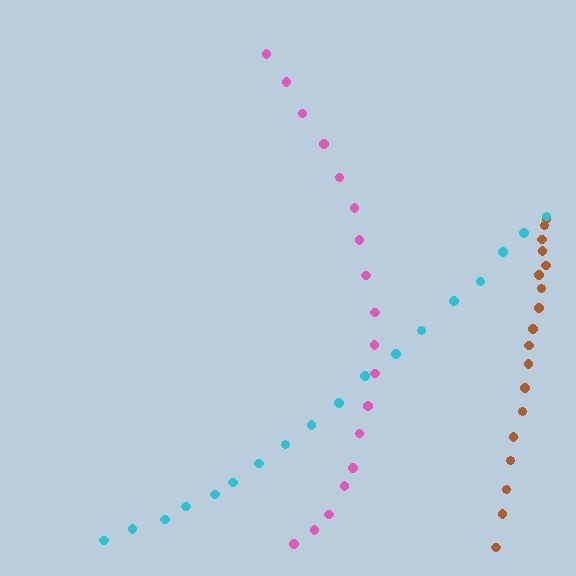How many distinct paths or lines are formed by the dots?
There are 3 distinct paths.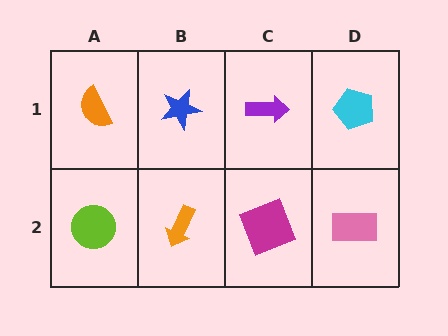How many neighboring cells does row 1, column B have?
3.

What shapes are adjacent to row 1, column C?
A magenta square (row 2, column C), a blue star (row 1, column B), a cyan pentagon (row 1, column D).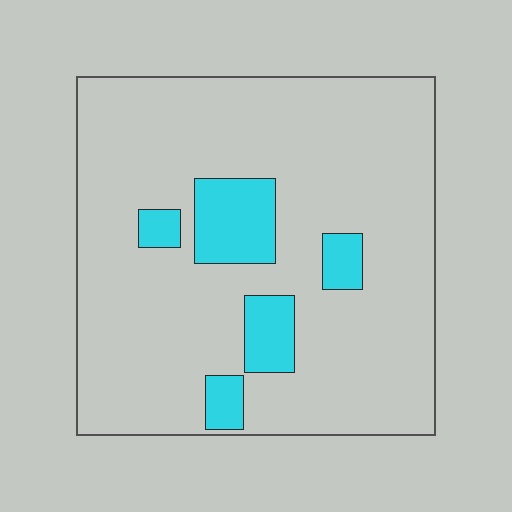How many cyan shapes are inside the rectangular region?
5.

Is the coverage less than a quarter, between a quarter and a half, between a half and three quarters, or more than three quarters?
Less than a quarter.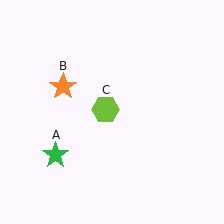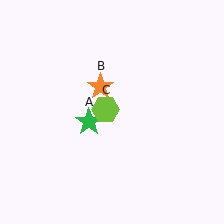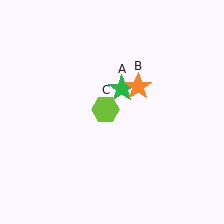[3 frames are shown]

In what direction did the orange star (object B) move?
The orange star (object B) moved right.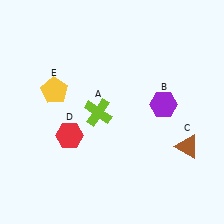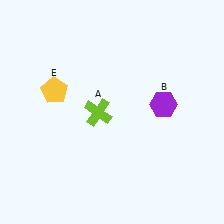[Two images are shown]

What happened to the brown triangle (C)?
The brown triangle (C) was removed in Image 2. It was in the bottom-right area of Image 1.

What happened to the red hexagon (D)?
The red hexagon (D) was removed in Image 2. It was in the bottom-left area of Image 1.